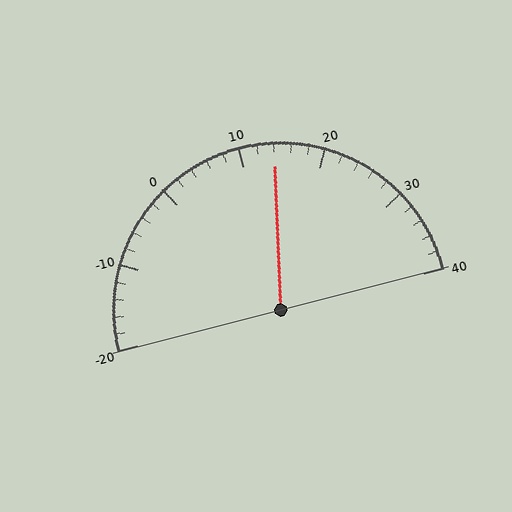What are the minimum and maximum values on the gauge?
The gauge ranges from -20 to 40.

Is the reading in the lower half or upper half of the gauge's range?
The reading is in the upper half of the range (-20 to 40).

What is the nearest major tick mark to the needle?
The nearest major tick mark is 10.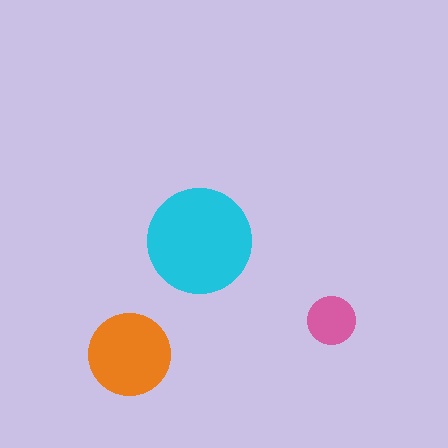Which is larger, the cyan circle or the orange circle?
The cyan one.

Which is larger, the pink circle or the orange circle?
The orange one.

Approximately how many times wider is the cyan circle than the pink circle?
About 2 times wider.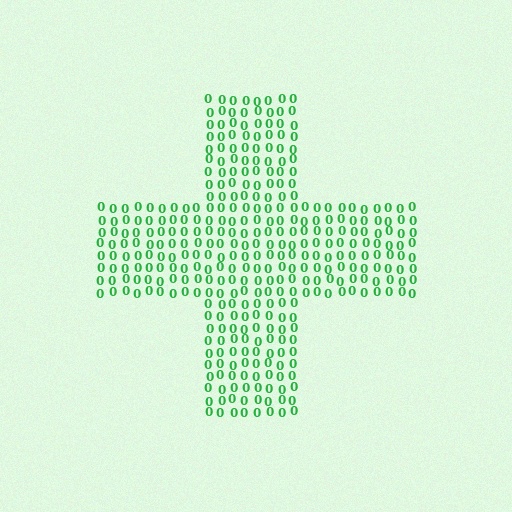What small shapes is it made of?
It is made of small digit 0's.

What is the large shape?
The large shape is a cross.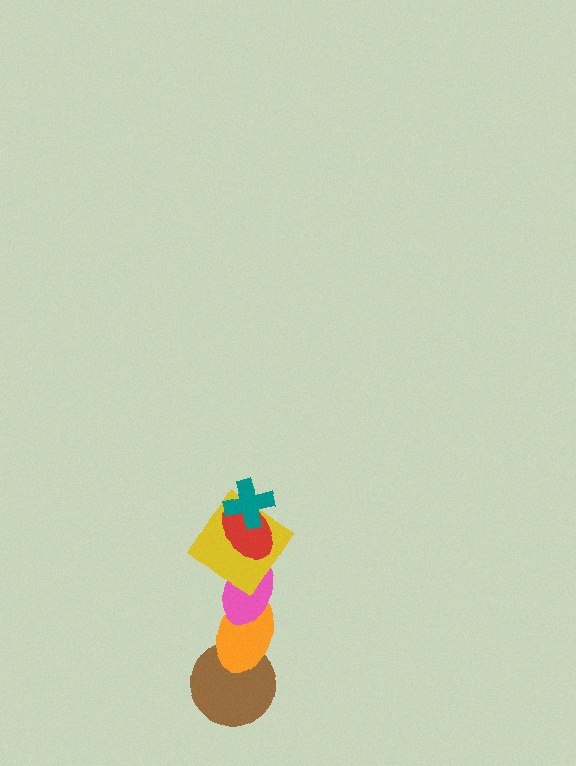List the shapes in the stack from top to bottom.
From top to bottom: the teal cross, the red ellipse, the yellow diamond, the pink ellipse, the orange ellipse, the brown circle.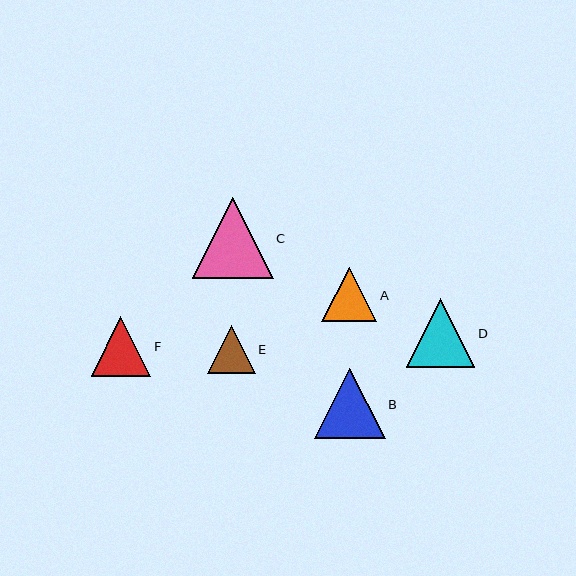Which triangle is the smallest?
Triangle E is the smallest with a size of approximately 47 pixels.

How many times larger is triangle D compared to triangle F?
Triangle D is approximately 1.2 times the size of triangle F.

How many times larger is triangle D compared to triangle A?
Triangle D is approximately 1.3 times the size of triangle A.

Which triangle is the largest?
Triangle C is the largest with a size of approximately 81 pixels.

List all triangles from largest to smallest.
From largest to smallest: C, B, D, F, A, E.